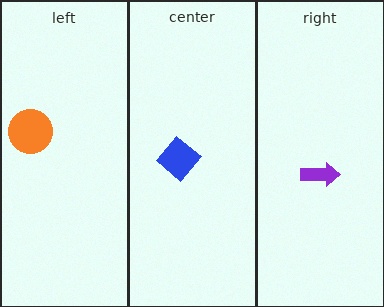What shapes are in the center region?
The blue diamond.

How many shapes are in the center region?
1.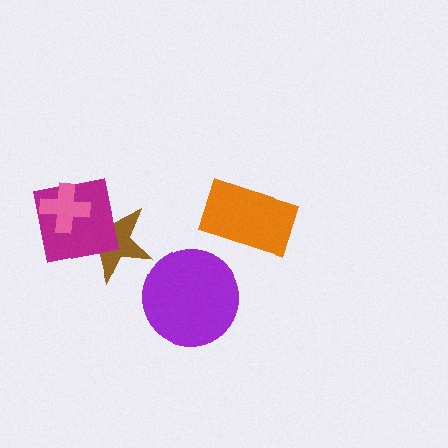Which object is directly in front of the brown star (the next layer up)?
The magenta square is directly in front of the brown star.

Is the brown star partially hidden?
Yes, it is partially covered by another shape.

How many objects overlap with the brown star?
2 objects overlap with the brown star.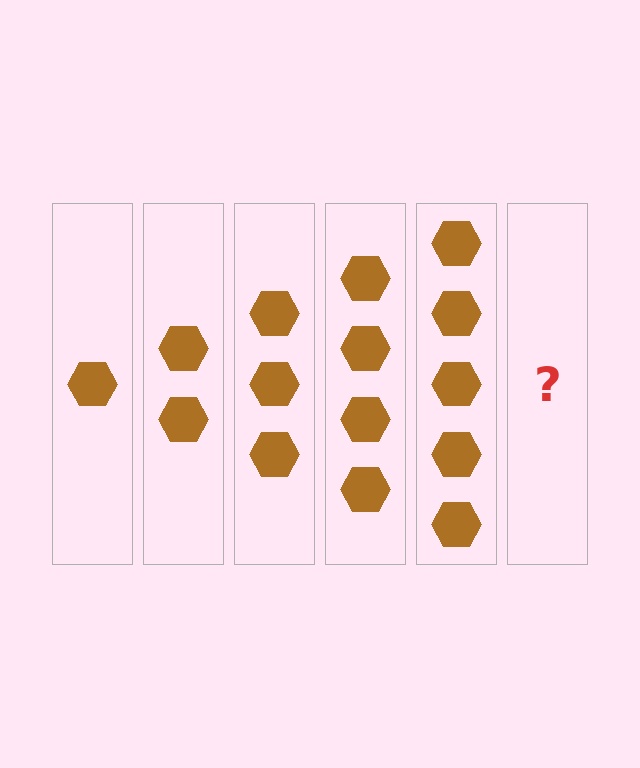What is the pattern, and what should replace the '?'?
The pattern is that each step adds one more hexagon. The '?' should be 6 hexagons.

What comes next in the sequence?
The next element should be 6 hexagons.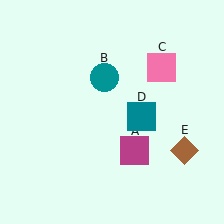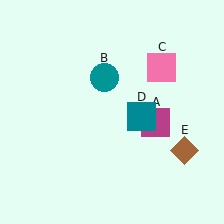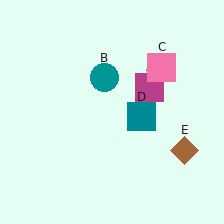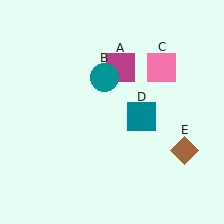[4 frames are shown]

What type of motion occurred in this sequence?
The magenta square (object A) rotated counterclockwise around the center of the scene.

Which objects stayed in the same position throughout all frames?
Teal circle (object B) and pink square (object C) and teal square (object D) and brown diamond (object E) remained stationary.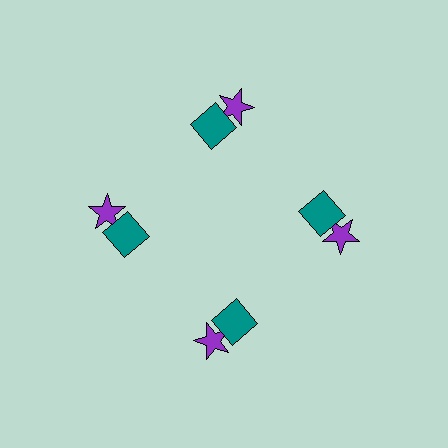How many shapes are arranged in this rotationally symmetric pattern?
There are 8 shapes, arranged in 4 groups of 2.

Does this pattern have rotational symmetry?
Yes, this pattern has 4-fold rotational symmetry. It looks the same after rotating 90 degrees around the center.